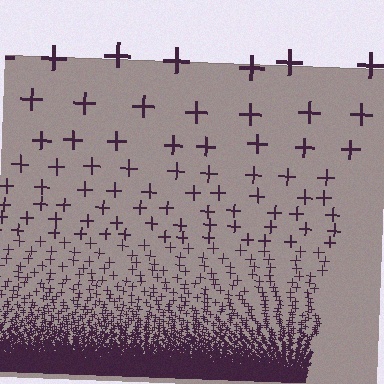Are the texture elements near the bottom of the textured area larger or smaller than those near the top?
Smaller. The gradient is inverted — elements near the bottom are smaller and denser.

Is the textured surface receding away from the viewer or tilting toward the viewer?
The surface appears to tilt toward the viewer. Texture elements get larger and sparser toward the top.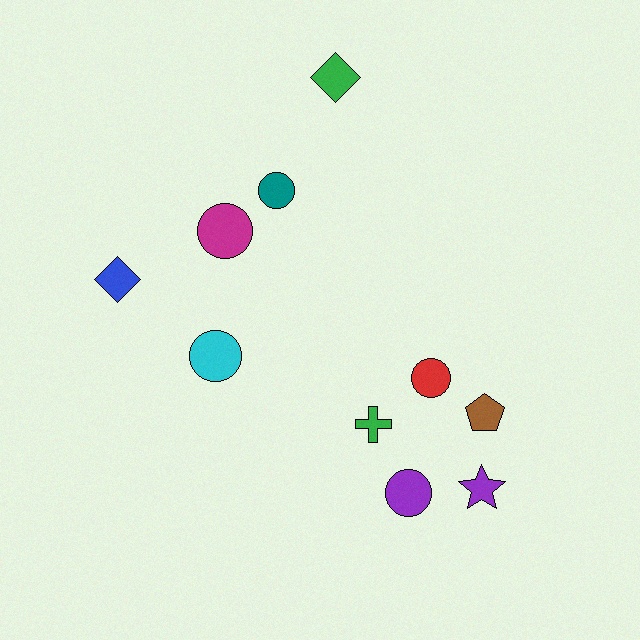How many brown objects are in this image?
There is 1 brown object.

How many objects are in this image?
There are 10 objects.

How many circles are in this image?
There are 5 circles.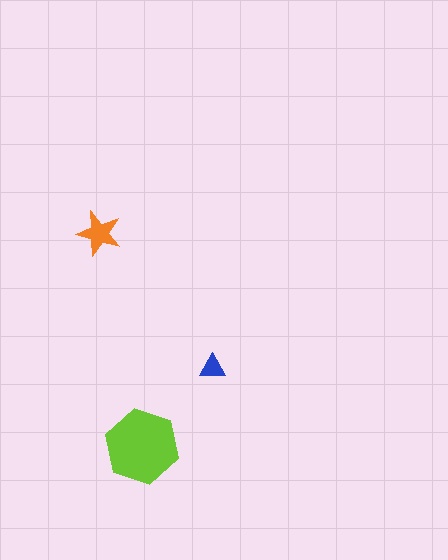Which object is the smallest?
The blue triangle.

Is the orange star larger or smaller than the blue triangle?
Larger.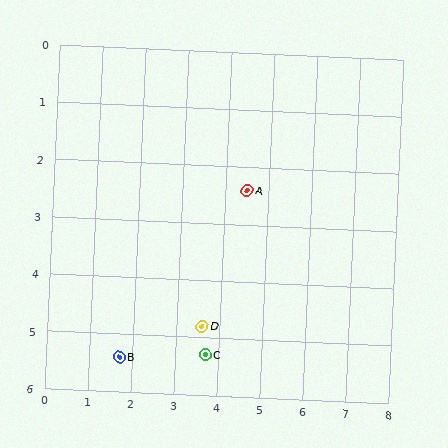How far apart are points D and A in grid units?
Points D and A are about 2.6 grid units apart.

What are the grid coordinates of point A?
Point A is at approximately (4.5, 2.4).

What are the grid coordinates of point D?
Point D is at approximately (3.6, 4.8).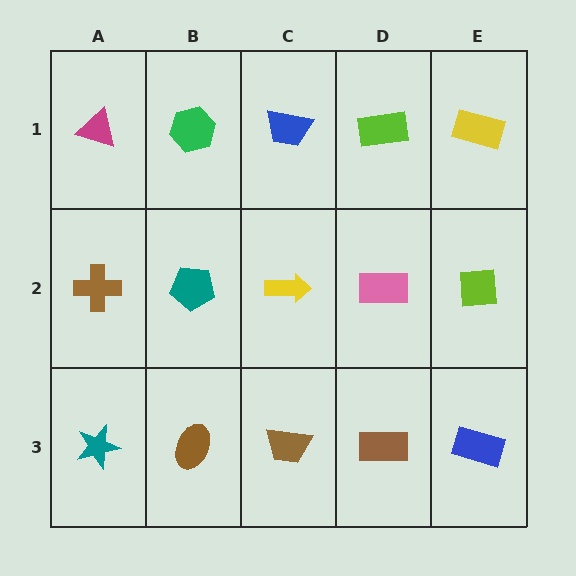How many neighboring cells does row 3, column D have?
3.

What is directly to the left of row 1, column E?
A lime rectangle.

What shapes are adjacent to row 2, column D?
A lime rectangle (row 1, column D), a brown rectangle (row 3, column D), a yellow arrow (row 2, column C), a lime square (row 2, column E).